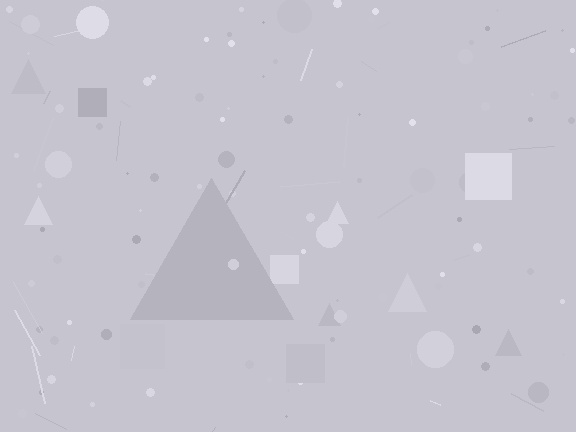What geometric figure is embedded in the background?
A triangle is embedded in the background.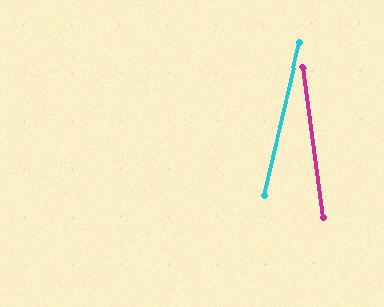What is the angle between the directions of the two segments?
Approximately 21 degrees.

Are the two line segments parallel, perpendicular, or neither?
Neither parallel nor perpendicular — they differ by about 21°.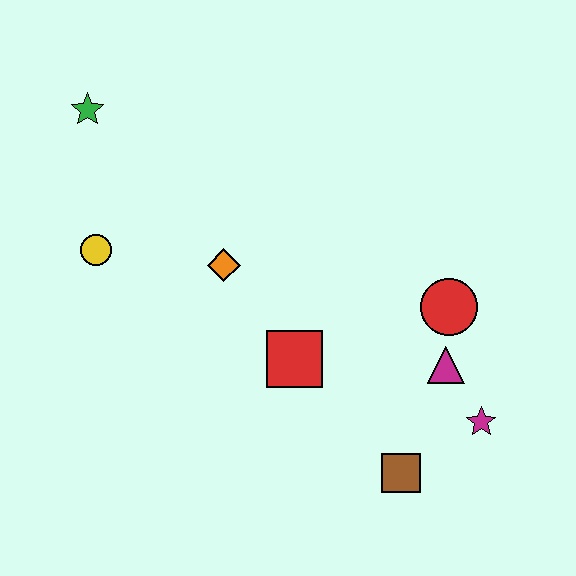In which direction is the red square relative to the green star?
The red square is below the green star.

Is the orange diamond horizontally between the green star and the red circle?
Yes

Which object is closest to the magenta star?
The magenta triangle is closest to the magenta star.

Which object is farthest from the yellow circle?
The magenta star is farthest from the yellow circle.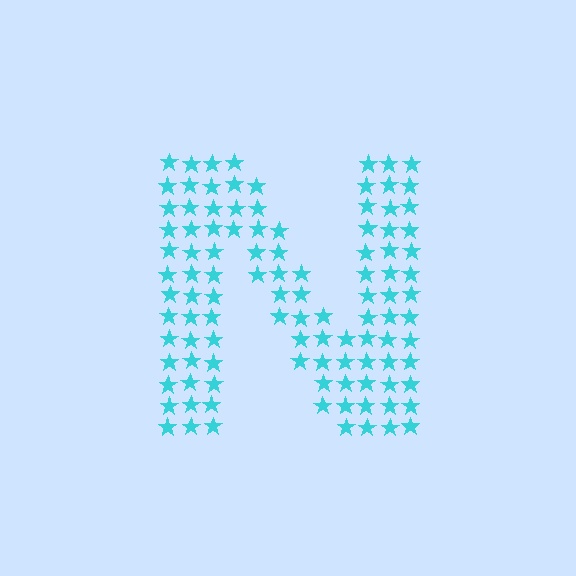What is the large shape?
The large shape is the letter N.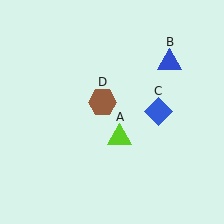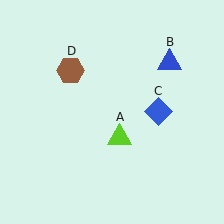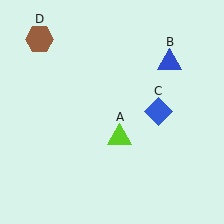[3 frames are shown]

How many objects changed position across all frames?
1 object changed position: brown hexagon (object D).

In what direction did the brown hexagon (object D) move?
The brown hexagon (object D) moved up and to the left.